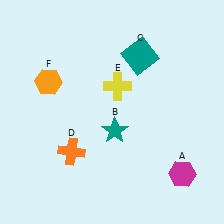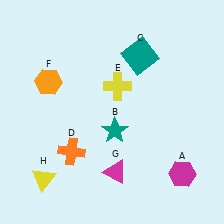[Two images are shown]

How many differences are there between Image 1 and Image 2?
There are 2 differences between the two images.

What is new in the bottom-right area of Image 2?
A magenta triangle (G) was added in the bottom-right area of Image 2.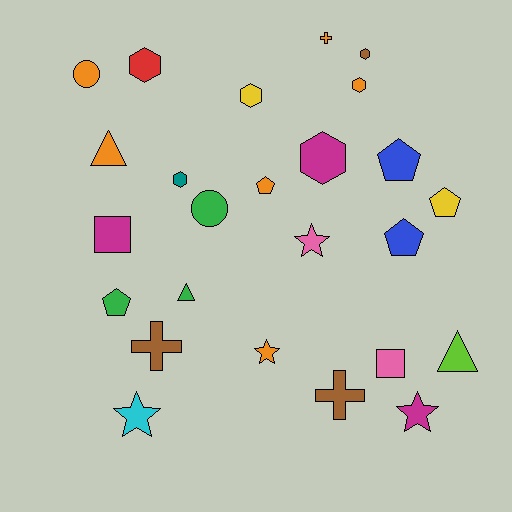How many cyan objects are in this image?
There is 1 cyan object.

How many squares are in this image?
There are 2 squares.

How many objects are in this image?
There are 25 objects.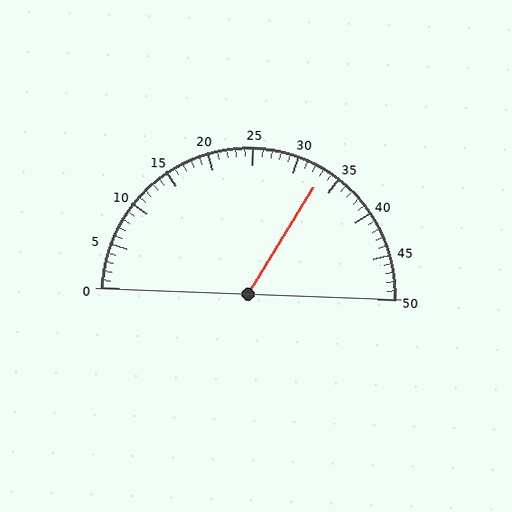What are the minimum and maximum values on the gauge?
The gauge ranges from 0 to 50.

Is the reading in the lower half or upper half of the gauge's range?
The reading is in the upper half of the range (0 to 50).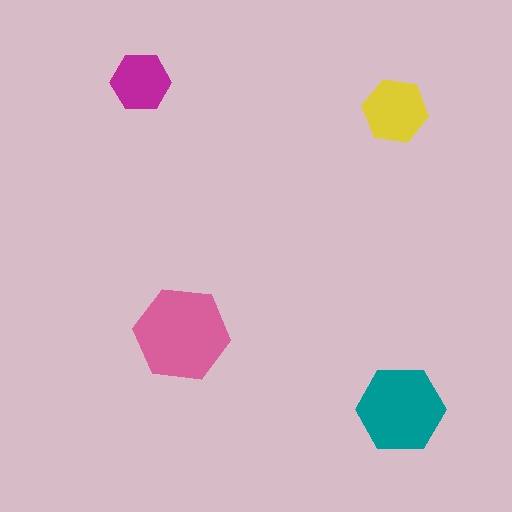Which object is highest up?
The magenta hexagon is topmost.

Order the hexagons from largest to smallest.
the pink one, the teal one, the yellow one, the magenta one.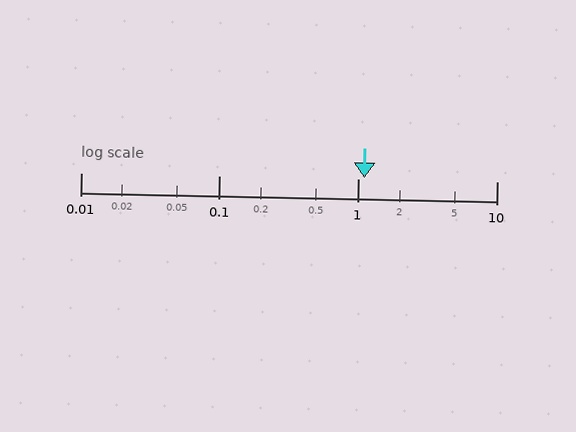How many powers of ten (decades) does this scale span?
The scale spans 3 decades, from 0.01 to 10.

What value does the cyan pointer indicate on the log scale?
The pointer indicates approximately 1.1.